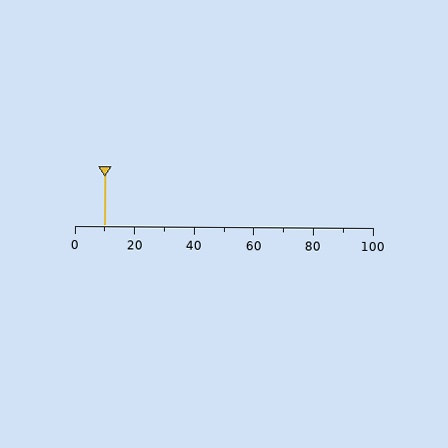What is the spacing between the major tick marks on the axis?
The major ticks are spaced 20 apart.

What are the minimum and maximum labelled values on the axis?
The axis runs from 0 to 100.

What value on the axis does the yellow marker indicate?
The marker indicates approximately 10.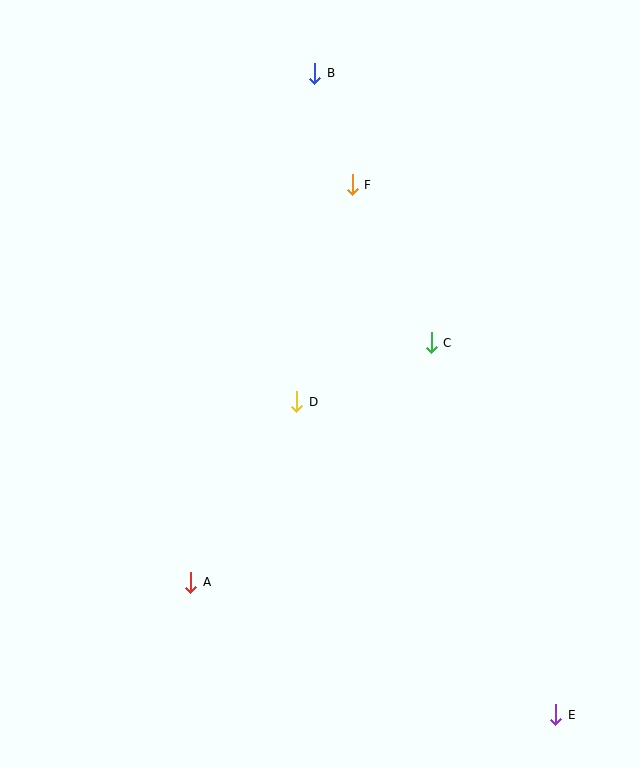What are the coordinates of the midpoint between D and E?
The midpoint between D and E is at (426, 558).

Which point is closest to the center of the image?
Point D at (297, 402) is closest to the center.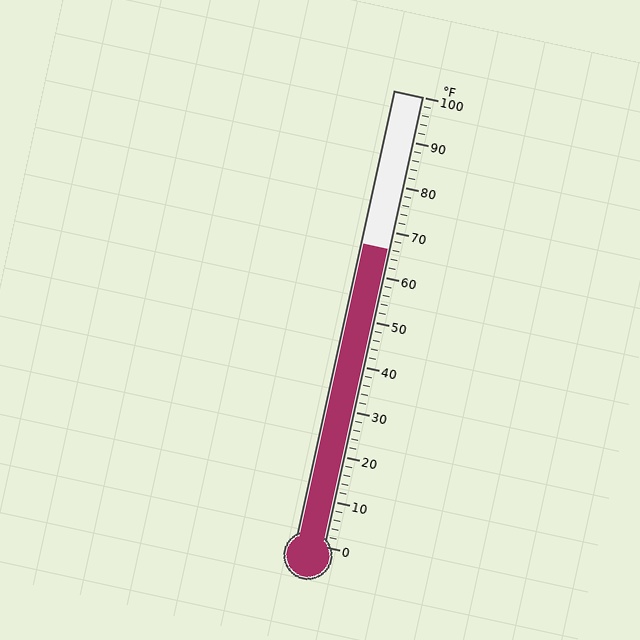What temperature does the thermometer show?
The thermometer shows approximately 66°F.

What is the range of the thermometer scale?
The thermometer scale ranges from 0°F to 100°F.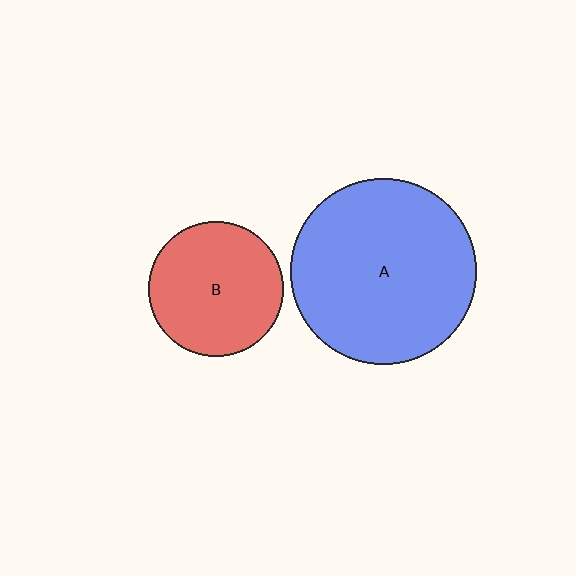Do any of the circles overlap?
No, none of the circles overlap.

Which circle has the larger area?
Circle A (blue).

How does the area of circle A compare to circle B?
Approximately 1.9 times.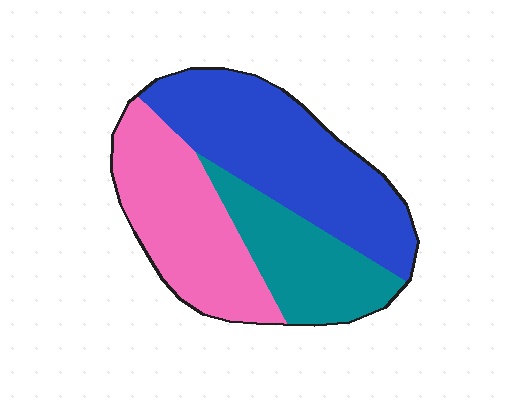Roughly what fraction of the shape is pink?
Pink takes up between a sixth and a third of the shape.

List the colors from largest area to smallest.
From largest to smallest: blue, pink, teal.